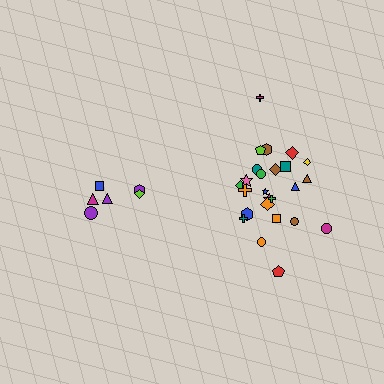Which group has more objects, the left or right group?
The right group.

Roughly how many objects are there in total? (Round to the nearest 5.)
Roughly 30 objects in total.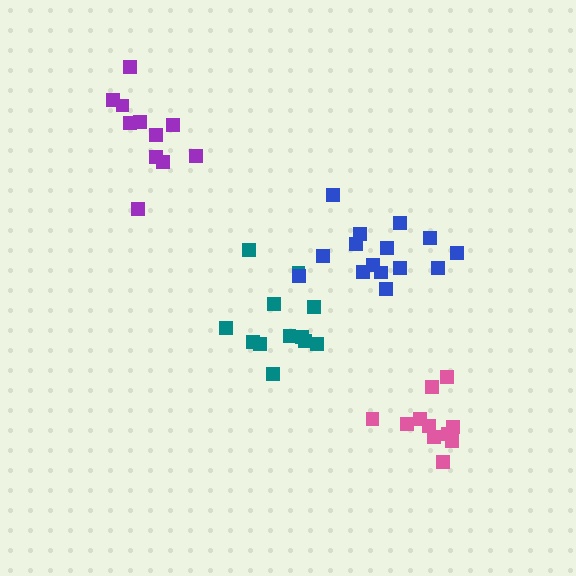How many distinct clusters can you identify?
There are 4 distinct clusters.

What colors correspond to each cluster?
The clusters are colored: pink, teal, purple, blue.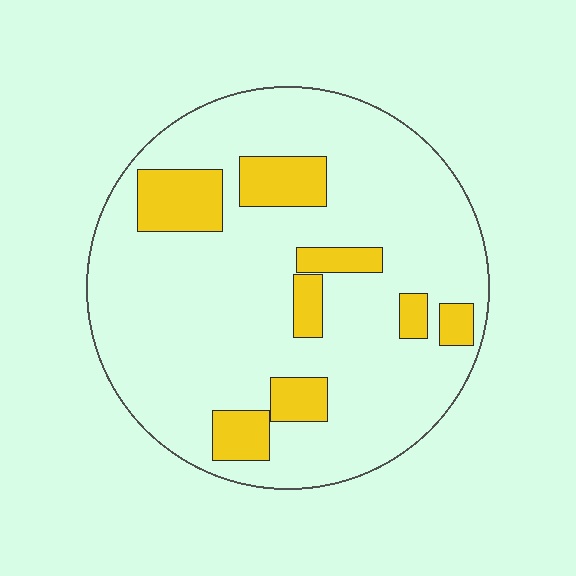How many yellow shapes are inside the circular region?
8.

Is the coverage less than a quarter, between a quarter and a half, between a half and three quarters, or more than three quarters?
Less than a quarter.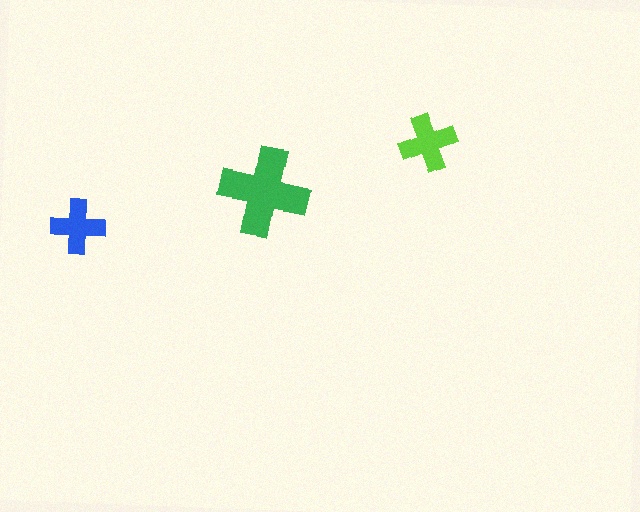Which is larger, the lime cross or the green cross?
The green one.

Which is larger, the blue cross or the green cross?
The green one.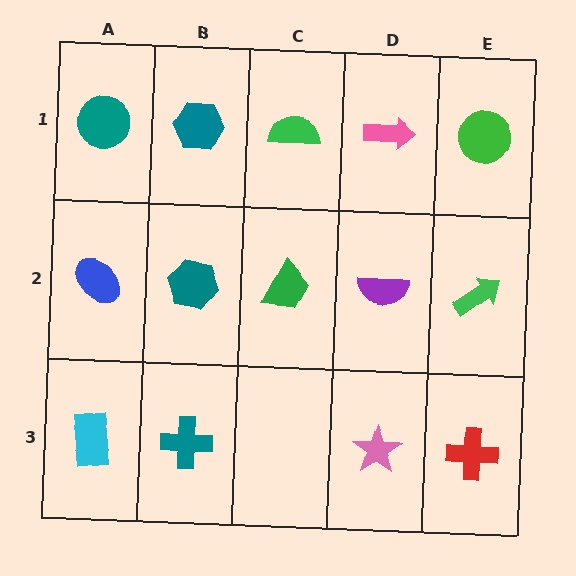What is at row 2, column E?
A green arrow.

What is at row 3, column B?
A teal cross.